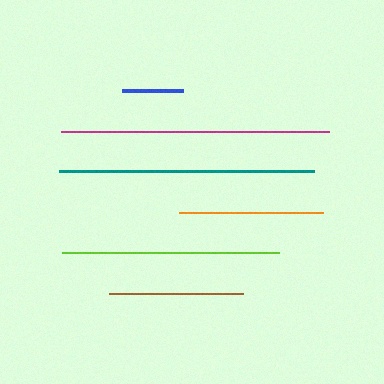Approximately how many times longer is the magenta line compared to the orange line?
The magenta line is approximately 1.9 times the length of the orange line.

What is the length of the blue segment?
The blue segment is approximately 61 pixels long.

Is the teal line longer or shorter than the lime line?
The teal line is longer than the lime line.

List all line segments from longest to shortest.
From longest to shortest: magenta, teal, lime, orange, brown, blue.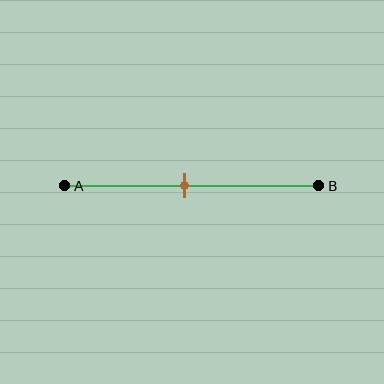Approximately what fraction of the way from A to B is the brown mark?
The brown mark is approximately 45% of the way from A to B.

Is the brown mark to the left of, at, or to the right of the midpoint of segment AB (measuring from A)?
The brown mark is approximately at the midpoint of segment AB.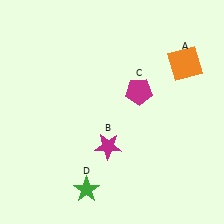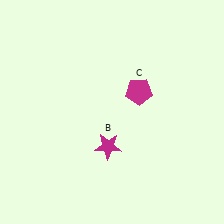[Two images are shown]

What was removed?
The orange square (A), the green star (D) were removed in Image 2.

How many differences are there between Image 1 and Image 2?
There are 2 differences between the two images.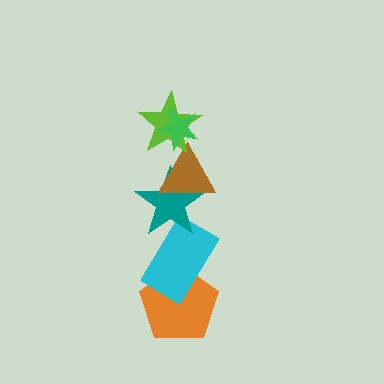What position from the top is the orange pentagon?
The orange pentagon is 6th from the top.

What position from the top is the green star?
The green star is 1st from the top.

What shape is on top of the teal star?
The brown triangle is on top of the teal star.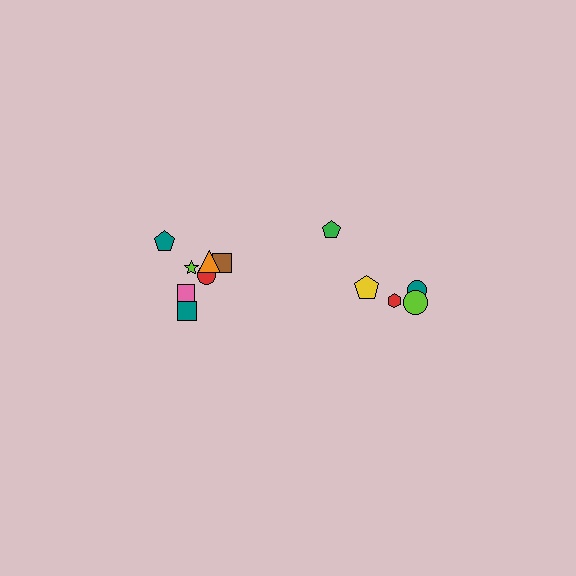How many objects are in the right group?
There are 5 objects.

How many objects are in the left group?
There are 7 objects.